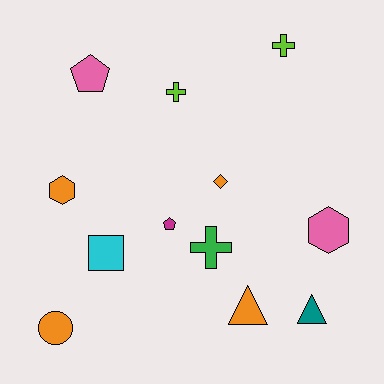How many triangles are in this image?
There are 2 triangles.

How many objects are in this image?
There are 12 objects.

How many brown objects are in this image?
There are no brown objects.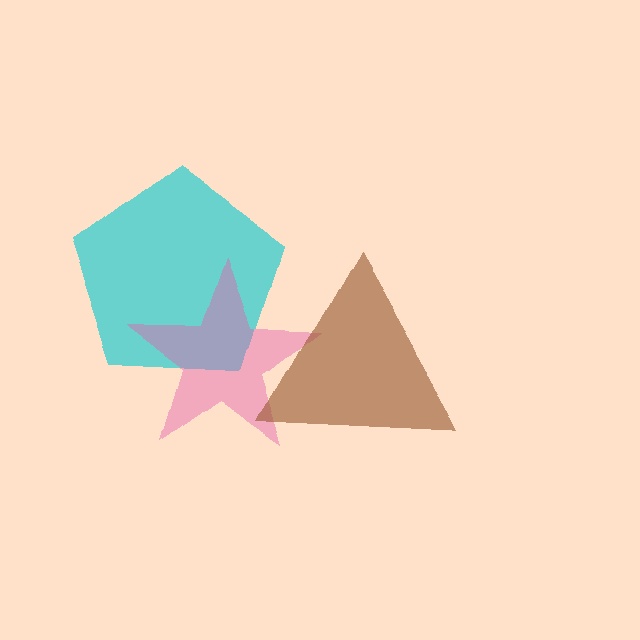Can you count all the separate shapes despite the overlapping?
Yes, there are 3 separate shapes.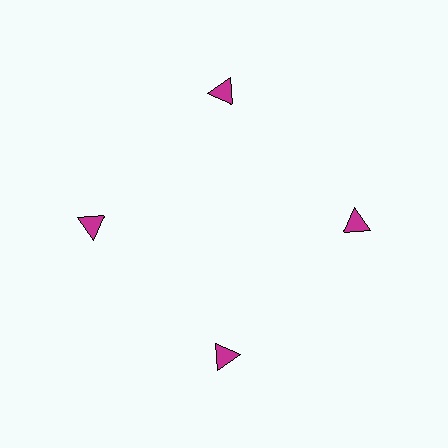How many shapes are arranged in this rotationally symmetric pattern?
There are 4 shapes, arranged in 4 groups of 1.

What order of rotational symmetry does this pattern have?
This pattern has 4-fold rotational symmetry.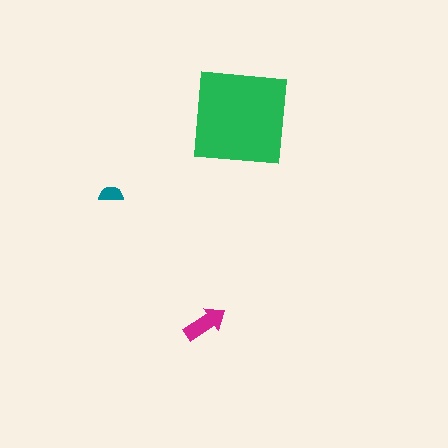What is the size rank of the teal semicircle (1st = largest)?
3rd.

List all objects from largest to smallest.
The green square, the magenta arrow, the teal semicircle.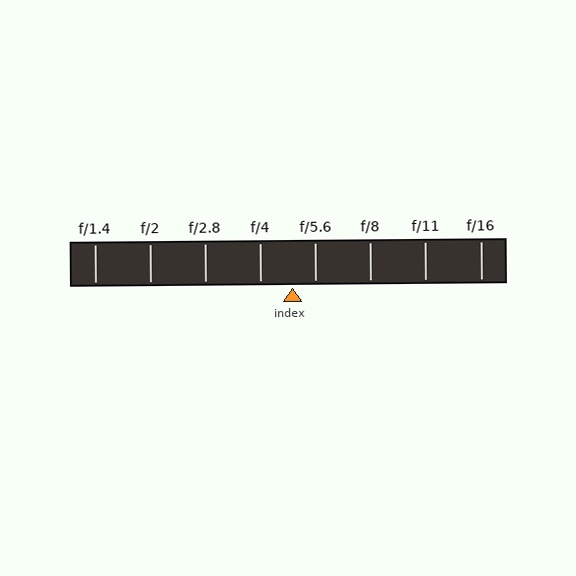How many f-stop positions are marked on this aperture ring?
There are 8 f-stop positions marked.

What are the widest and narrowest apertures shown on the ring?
The widest aperture shown is f/1.4 and the narrowest is f/16.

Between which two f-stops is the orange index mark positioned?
The index mark is between f/4 and f/5.6.